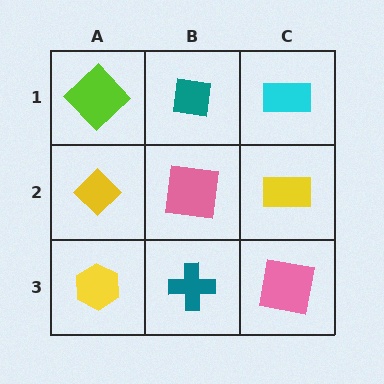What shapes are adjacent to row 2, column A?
A lime diamond (row 1, column A), a yellow hexagon (row 3, column A), a pink square (row 2, column B).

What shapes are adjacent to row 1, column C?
A yellow rectangle (row 2, column C), a teal square (row 1, column B).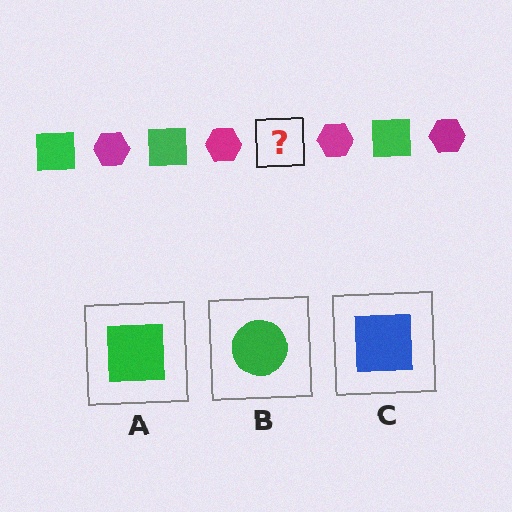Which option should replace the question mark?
Option A.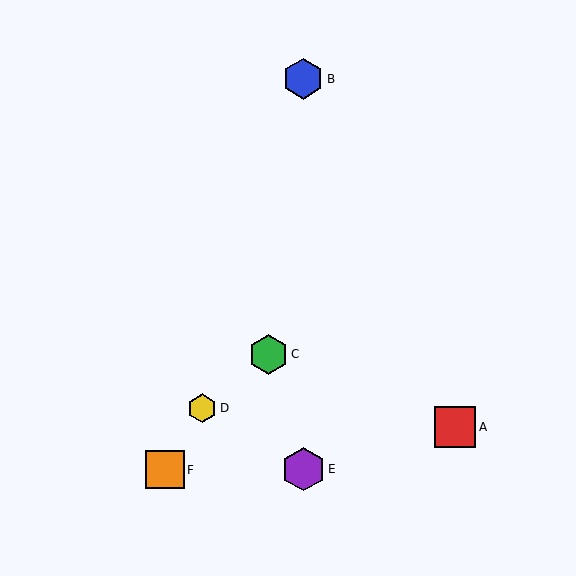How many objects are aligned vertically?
2 objects (B, E) are aligned vertically.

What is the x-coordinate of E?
Object E is at x≈303.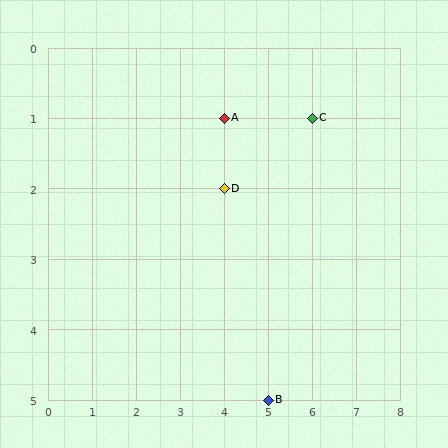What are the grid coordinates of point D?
Point D is at grid coordinates (4, 2).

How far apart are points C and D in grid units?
Points C and D are 2 columns and 1 row apart (about 2.2 grid units diagonally).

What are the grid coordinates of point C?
Point C is at grid coordinates (6, 1).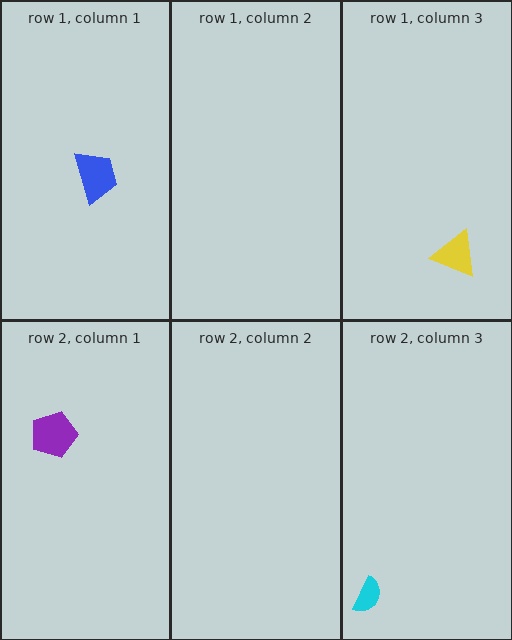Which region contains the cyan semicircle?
The row 2, column 3 region.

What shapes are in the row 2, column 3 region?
The cyan semicircle.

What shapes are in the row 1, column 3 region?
The yellow triangle.